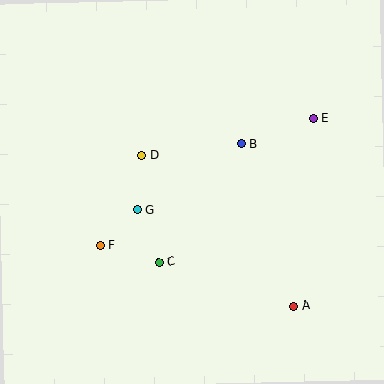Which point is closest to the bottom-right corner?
Point A is closest to the bottom-right corner.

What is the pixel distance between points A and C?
The distance between A and C is 142 pixels.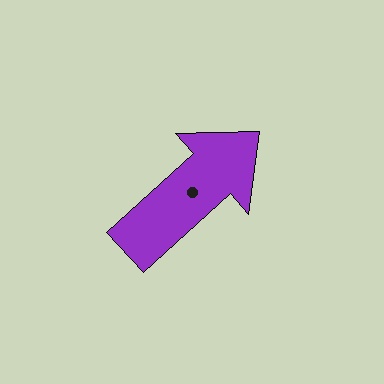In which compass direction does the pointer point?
Northeast.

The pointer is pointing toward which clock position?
Roughly 2 o'clock.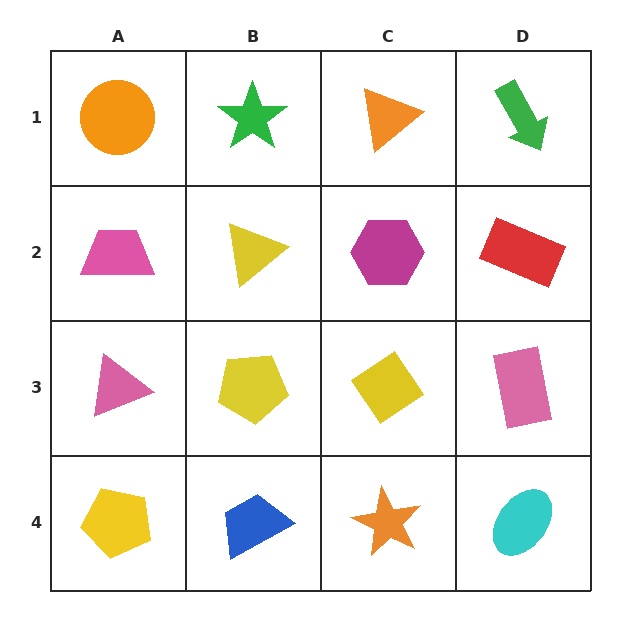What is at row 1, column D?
A green arrow.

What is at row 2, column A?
A pink trapezoid.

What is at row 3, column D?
A pink rectangle.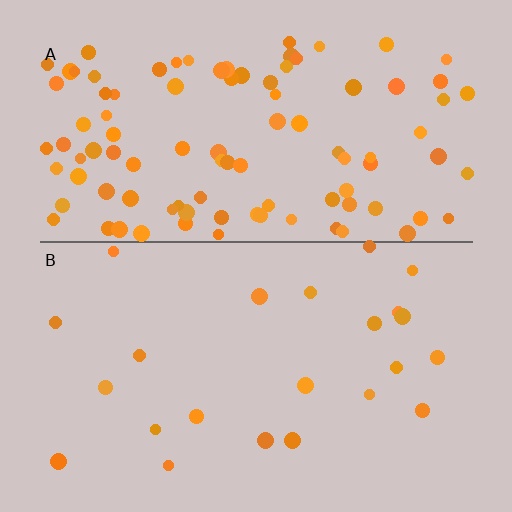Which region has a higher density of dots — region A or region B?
A (the top).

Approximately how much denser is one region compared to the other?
Approximately 4.3× — region A over region B.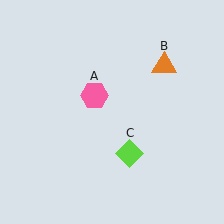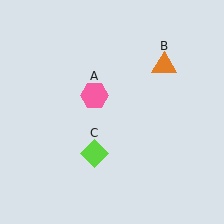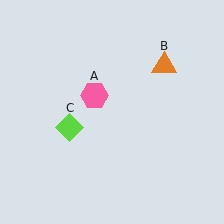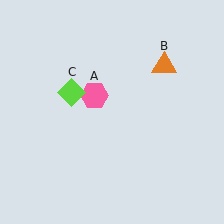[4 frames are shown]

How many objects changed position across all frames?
1 object changed position: lime diamond (object C).